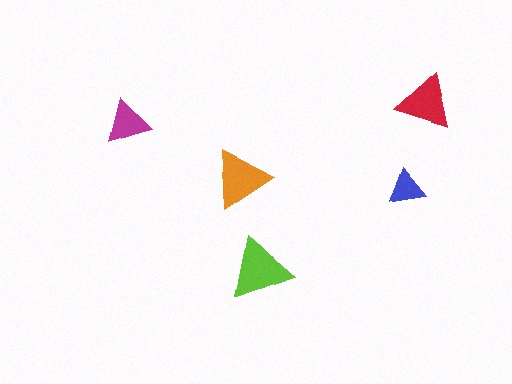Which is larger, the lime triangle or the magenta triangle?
The lime one.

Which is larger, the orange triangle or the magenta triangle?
The orange one.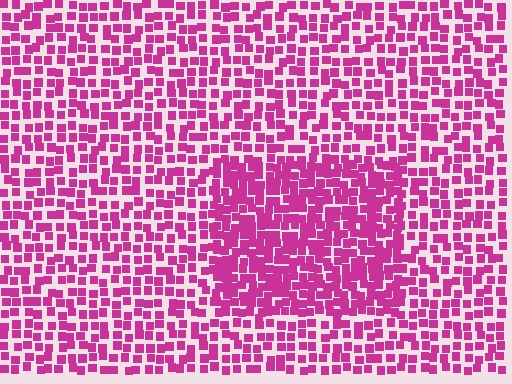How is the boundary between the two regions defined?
The boundary is defined by a change in element density (approximately 1.7x ratio). All elements are the same color, size, and shape.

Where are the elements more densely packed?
The elements are more densely packed inside the rectangle boundary.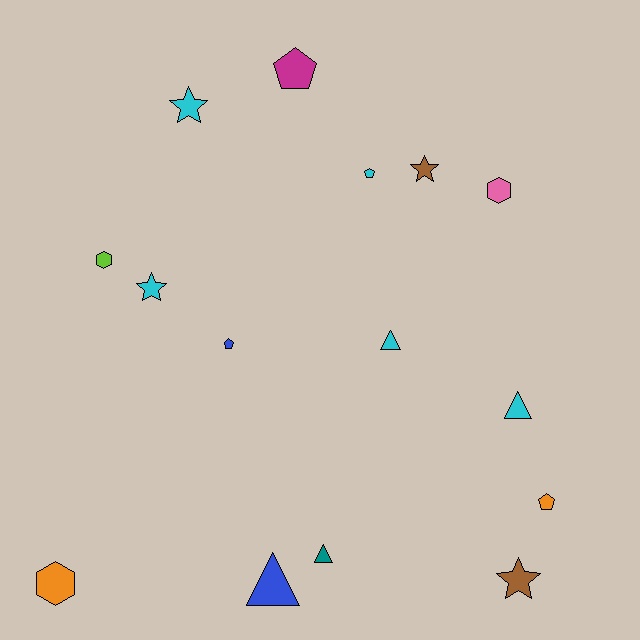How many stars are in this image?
There are 4 stars.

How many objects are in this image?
There are 15 objects.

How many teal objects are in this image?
There is 1 teal object.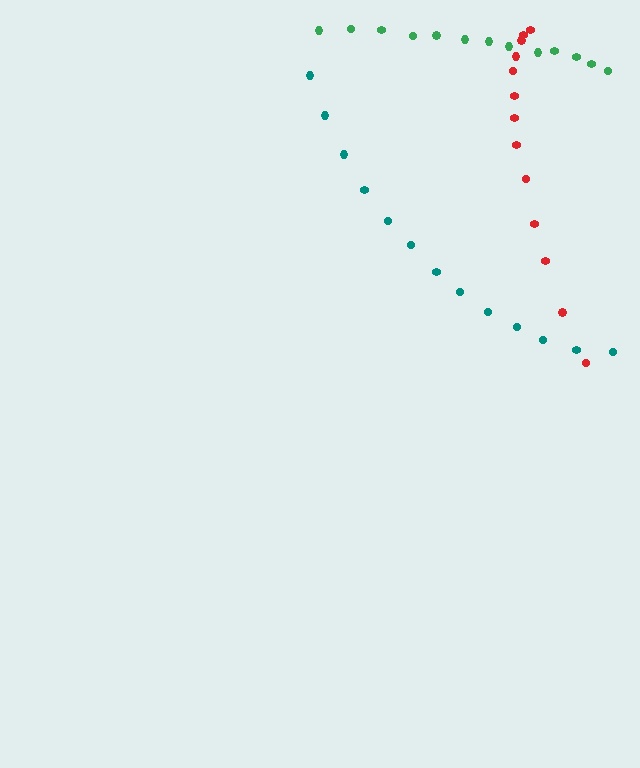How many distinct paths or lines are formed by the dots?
There are 3 distinct paths.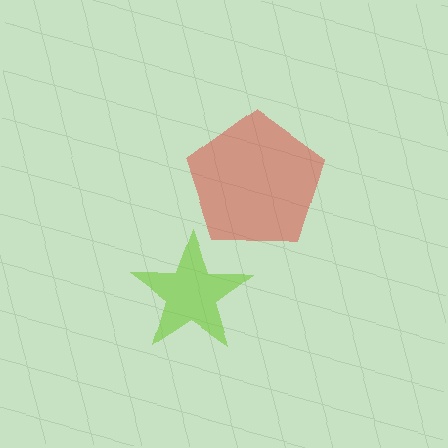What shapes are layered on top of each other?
The layered shapes are: a red pentagon, a lime star.